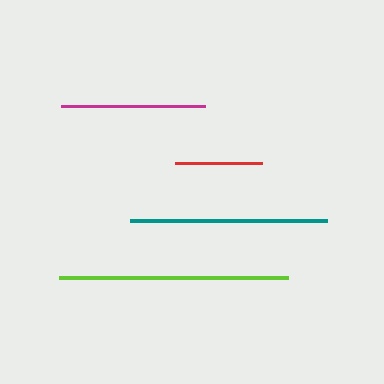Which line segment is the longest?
The lime line is the longest at approximately 229 pixels.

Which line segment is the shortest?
The red line is the shortest at approximately 88 pixels.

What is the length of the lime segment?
The lime segment is approximately 229 pixels long.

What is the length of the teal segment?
The teal segment is approximately 197 pixels long.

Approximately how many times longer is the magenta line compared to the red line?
The magenta line is approximately 1.6 times the length of the red line.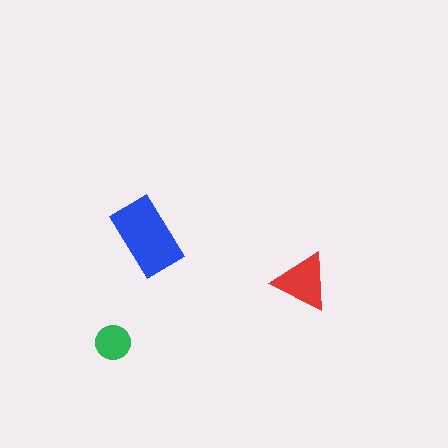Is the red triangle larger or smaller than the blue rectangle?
Smaller.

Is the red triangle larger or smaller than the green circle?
Larger.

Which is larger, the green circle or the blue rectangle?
The blue rectangle.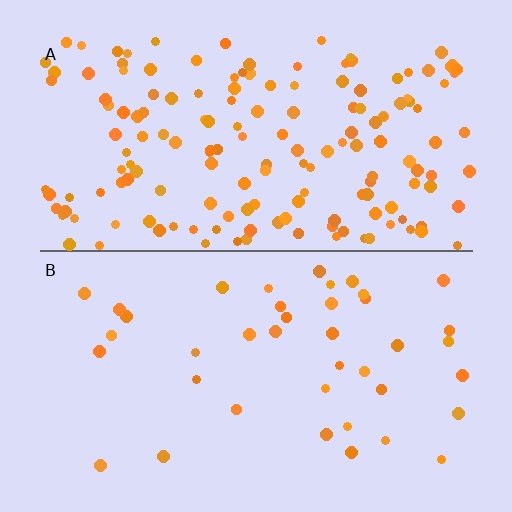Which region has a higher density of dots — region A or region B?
A (the top).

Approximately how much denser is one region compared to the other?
Approximately 4.0× — region A over region B.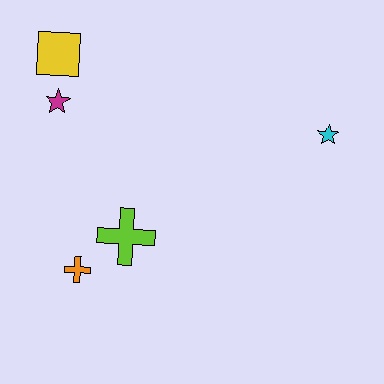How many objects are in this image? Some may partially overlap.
There are 5 objects.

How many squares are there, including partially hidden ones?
There is 1 square.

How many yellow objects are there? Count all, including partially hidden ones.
There is 1 yellow object.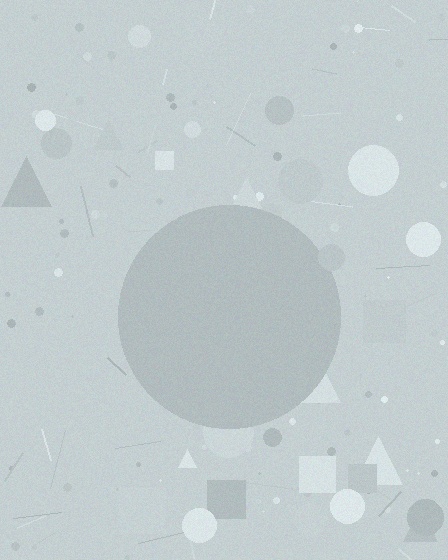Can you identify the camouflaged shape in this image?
The camouflaged shape is a circle.